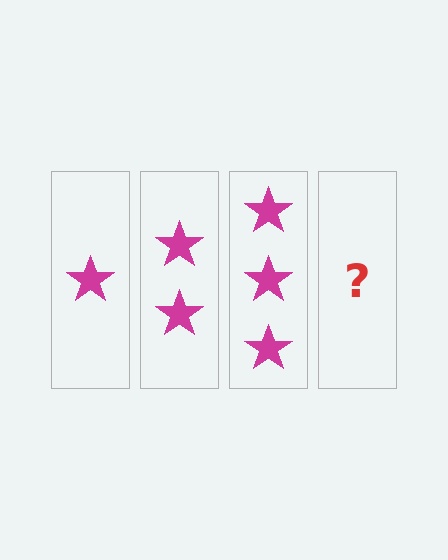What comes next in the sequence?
The next element should be 4 stars.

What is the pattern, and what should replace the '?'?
The pattern is that each step adds one more star. The '?' should be 4 stars.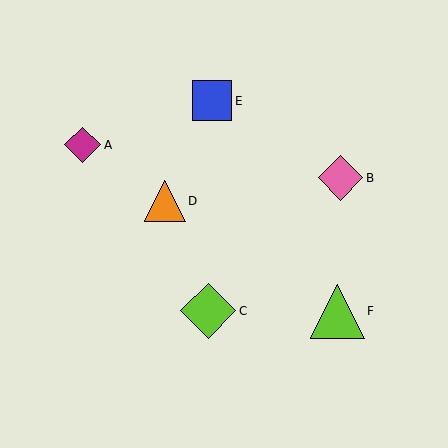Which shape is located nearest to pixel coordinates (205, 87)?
The blue square (labeled E) at (212, 101) is nearest to that location.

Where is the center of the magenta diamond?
The center of the magenta diamond is at (83, 145).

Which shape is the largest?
The lime diamond (labeled C) is the largest.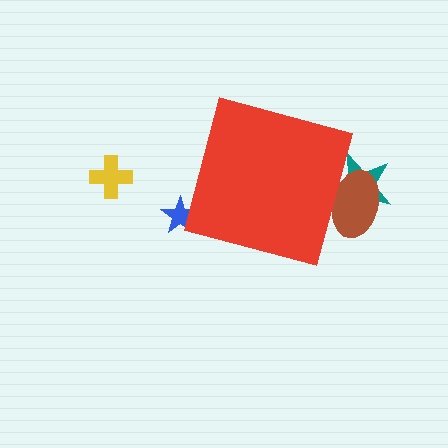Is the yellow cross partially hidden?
No, the yellow cross is fully visible.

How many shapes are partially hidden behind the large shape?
3 shapes are partially hidden.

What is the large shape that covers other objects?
A red square.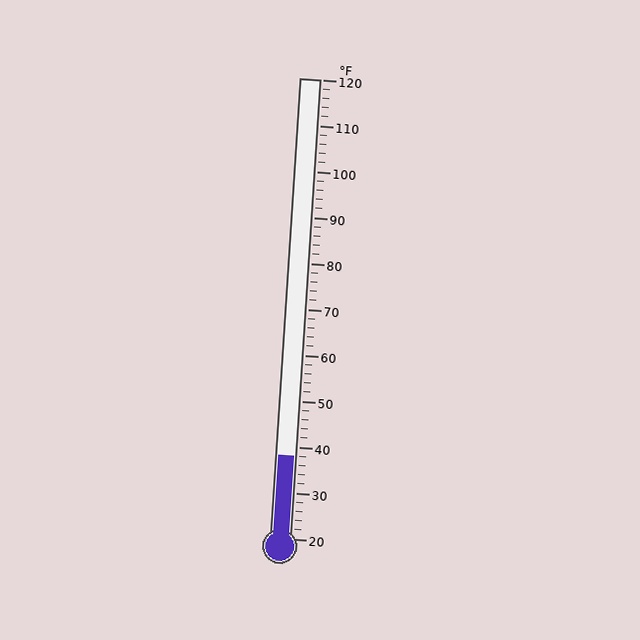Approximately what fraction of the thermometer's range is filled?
The thermometer is filled to approximately 20% of its range.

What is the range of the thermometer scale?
The thermometer scale ranges from 20°F to 120°F.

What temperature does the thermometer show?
The thermometer shows approximately 38°F.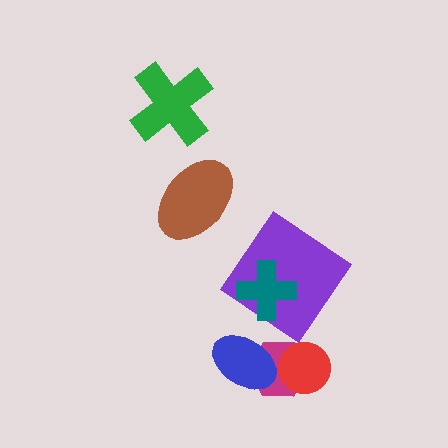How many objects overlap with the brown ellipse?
0 objects overlap with the brown ellipse.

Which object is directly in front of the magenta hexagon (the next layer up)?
The red circle is directly in front of the magenta hexagon.